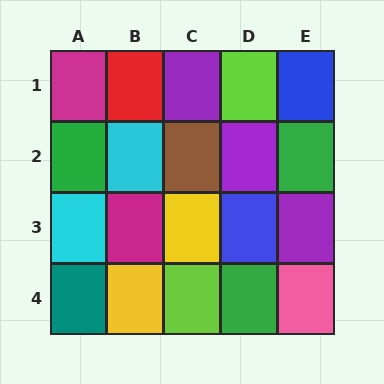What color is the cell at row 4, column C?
Lime.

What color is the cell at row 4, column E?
Pink.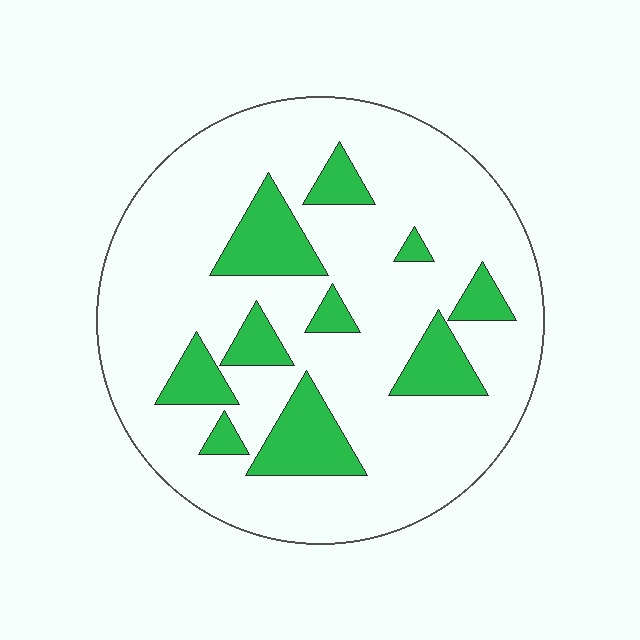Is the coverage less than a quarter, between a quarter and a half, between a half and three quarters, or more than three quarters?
Less than a quarter.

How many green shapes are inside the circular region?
10.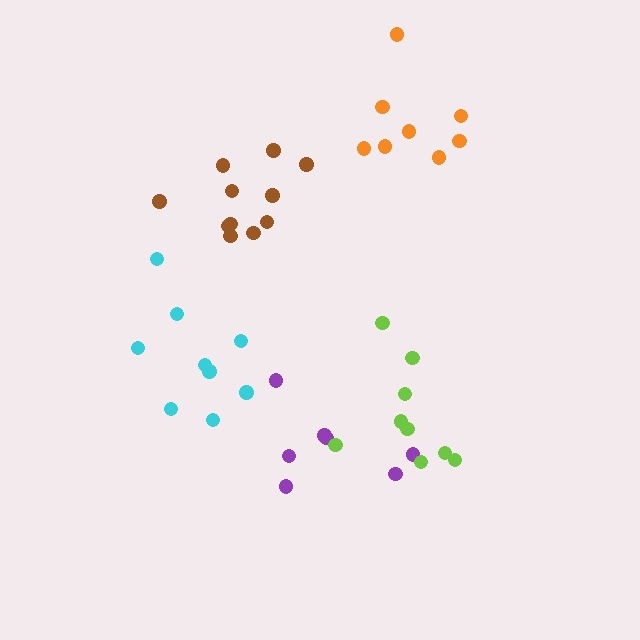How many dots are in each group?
Group 1: 7 dots, Group 2: 11 dots, Group 3: 9 dots, Group 4: 8 dots, Group 5: 9 dots (44 total).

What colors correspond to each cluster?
The clusters are colored: purple, brown, lime, orange, cyan.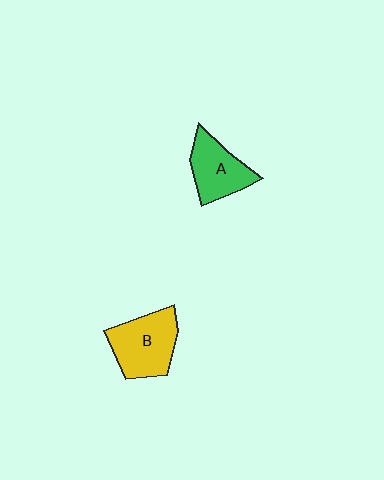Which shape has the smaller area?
Shape A (green).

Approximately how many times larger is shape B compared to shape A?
Approximately 1.2 times.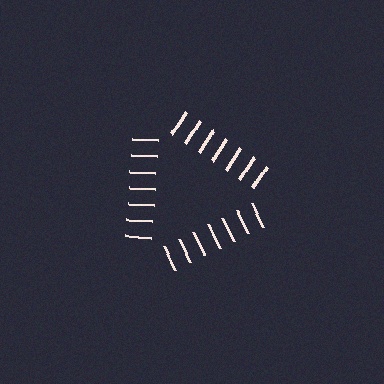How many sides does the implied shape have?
3 sides — the line-ends trace a triangle.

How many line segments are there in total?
21 — 7 along each of the 3 edges.